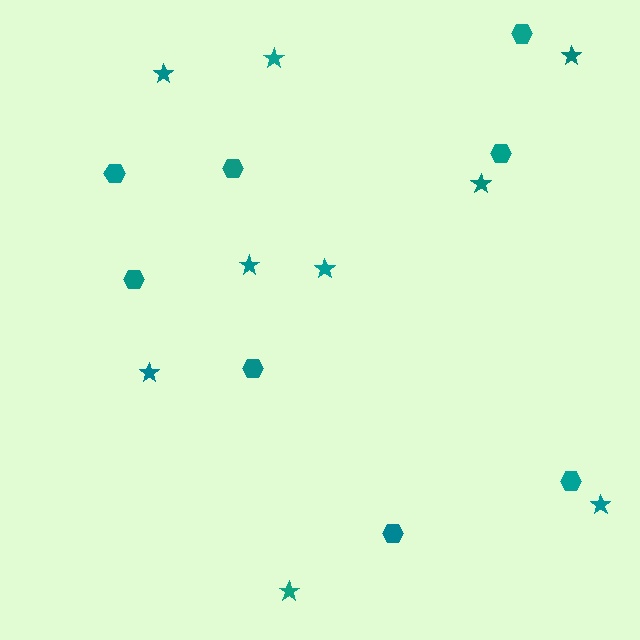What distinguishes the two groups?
There are 2 groups: one group of stars (9) and one group of hexagons (8).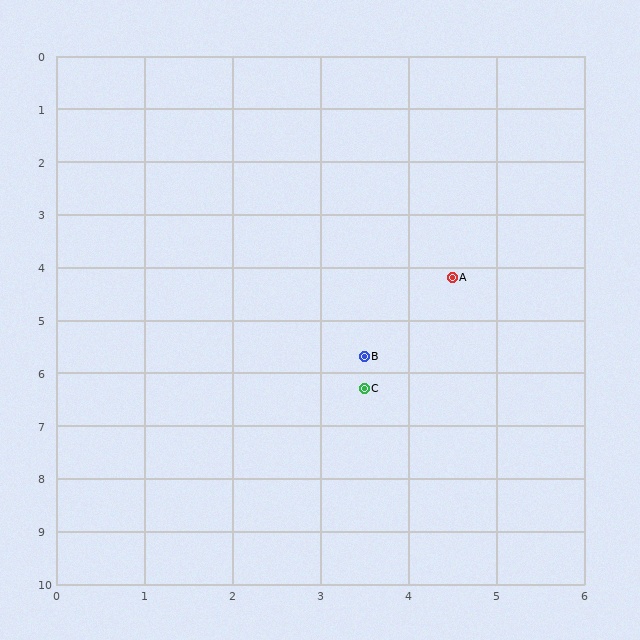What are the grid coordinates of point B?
Point B is at approximately (3.5, 5.7).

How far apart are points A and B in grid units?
Points A and B are about 1.8 grid units apart.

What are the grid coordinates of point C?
Point C is at approximately (3.5, 6.3).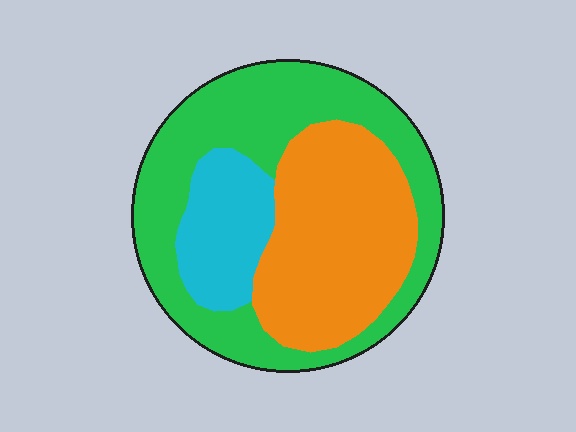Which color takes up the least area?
Cyan, at roughly 15%.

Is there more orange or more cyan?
Orange.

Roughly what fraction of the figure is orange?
Orange takes up between a third and a half of the figure.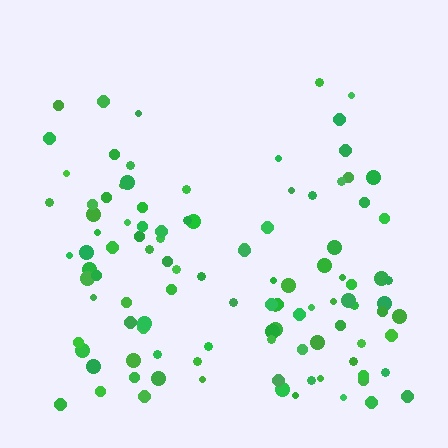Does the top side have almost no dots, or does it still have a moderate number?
Still a moderate number, just noticeably fewer than the bottom.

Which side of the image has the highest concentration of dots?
The bottom.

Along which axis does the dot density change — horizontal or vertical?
Vertical.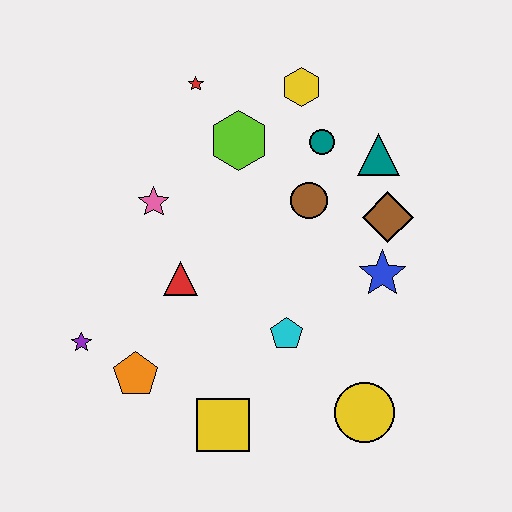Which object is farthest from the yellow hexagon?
The yellow square is farthest from the yellow hexagon.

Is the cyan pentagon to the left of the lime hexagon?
No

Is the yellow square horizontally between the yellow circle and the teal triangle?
No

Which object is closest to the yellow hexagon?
The teal circle is closest to the yellow hexagon.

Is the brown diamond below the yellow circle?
No